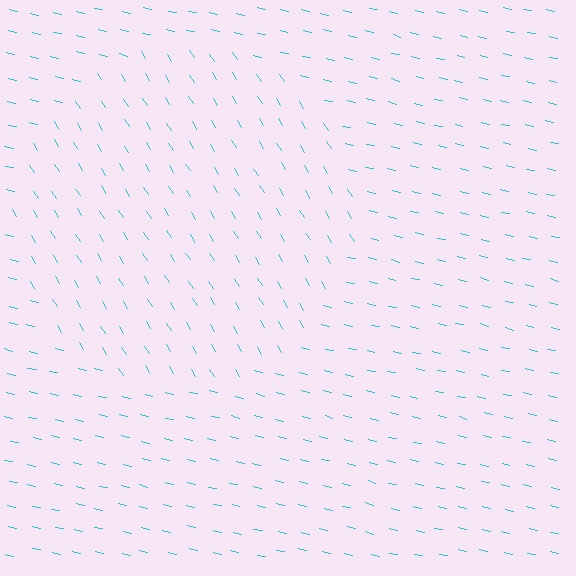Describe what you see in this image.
The image is filled with small cyan line segments. A circle region in the image has lines oriented differently from the surrounding lines, creating a visible texture boundary.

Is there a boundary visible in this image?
Yes, there is a texture boundary formed by a change in line orientation.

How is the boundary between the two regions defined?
The boundary is defined purely by a change in line orientation (approximately 45 degrees difference). All lines are the same color and thickness.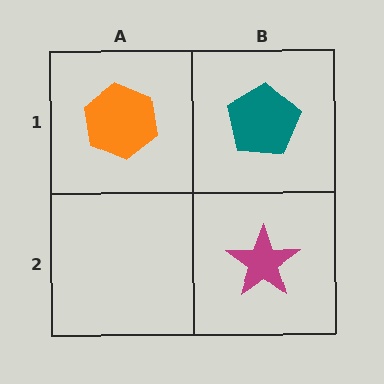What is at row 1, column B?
A teal pentagon.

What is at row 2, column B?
A magenta star.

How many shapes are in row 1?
2 shapes.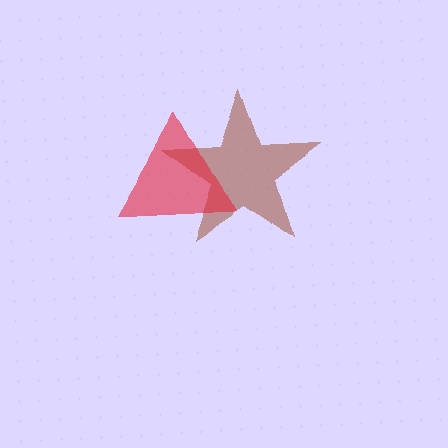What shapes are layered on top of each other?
The layered shapes are: a brown star, a red triangle.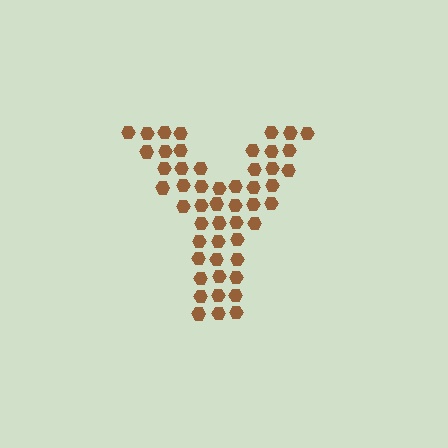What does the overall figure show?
The overall figure shows the letter Y.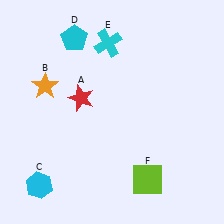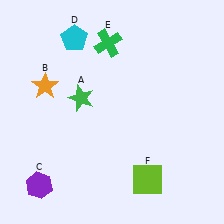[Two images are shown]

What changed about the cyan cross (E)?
In Image 1, E is cyan. In Image 2, it changed to green.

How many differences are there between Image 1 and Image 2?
There are 3 differences between the two images.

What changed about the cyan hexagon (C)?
In Image 1, C is cyan. In Image 2, it changed to purple.